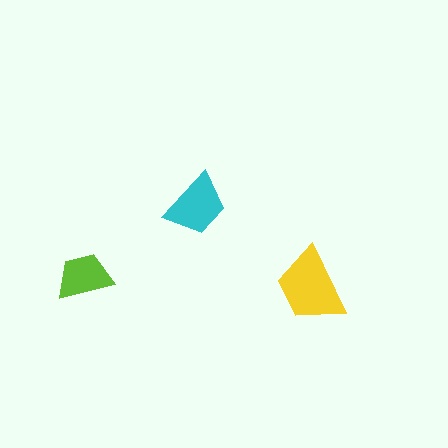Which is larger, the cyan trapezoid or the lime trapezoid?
The cyan one.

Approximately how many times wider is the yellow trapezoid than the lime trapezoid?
About 1.5 times wider.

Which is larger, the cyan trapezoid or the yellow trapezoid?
The yellow one.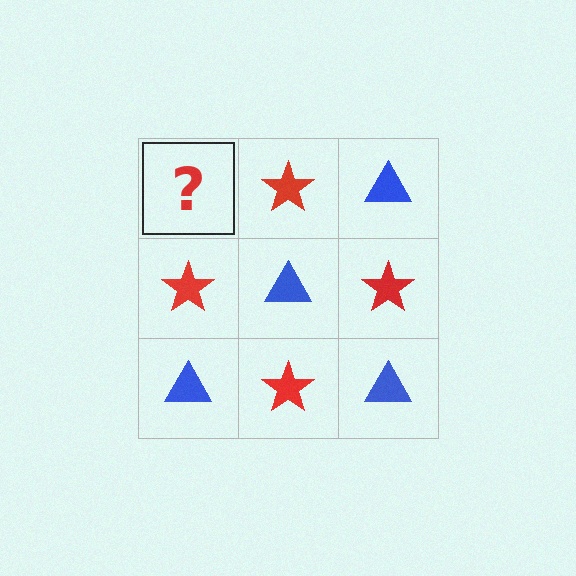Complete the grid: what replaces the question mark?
The question mark should be replaced with a blue triangle.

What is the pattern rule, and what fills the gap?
The rule is that it alternates blue triangle and red star in a checkerboard pattern. The gap should be filled with a blue triangle.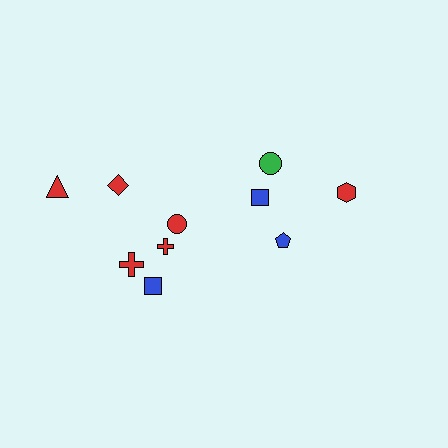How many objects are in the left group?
There are 6 objects.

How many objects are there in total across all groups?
There are 10 objects.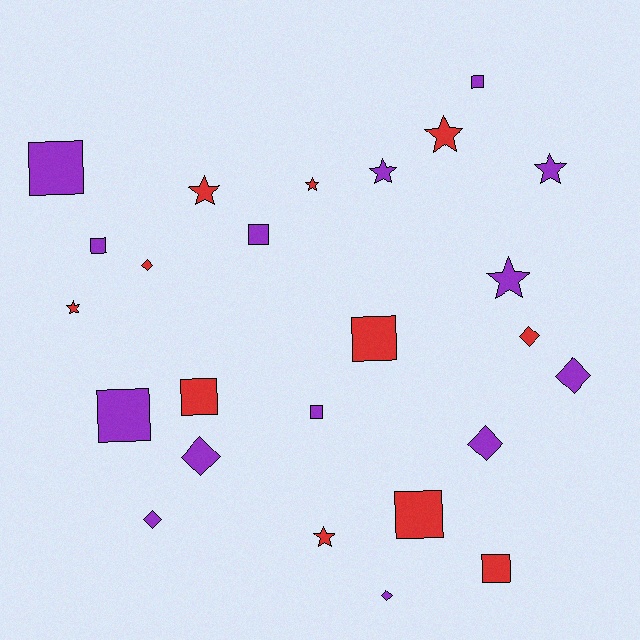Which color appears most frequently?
Purple, with 14 objects.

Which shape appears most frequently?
Square, with 10 objects.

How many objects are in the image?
There are 25 objects.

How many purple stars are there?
There are 3 purple stars.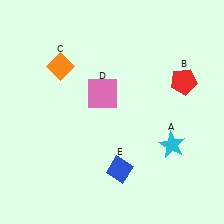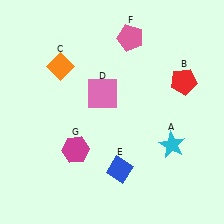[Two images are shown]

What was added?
A pink pentagon (F), a magenta hexagon (G) were added in Image 2.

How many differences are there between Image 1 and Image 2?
There are 2 differences between the two images.